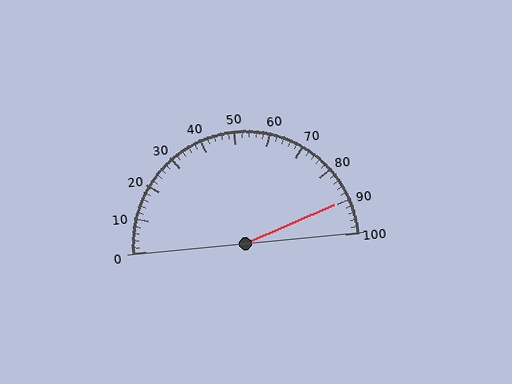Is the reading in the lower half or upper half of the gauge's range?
The reading is in the upper half of the range (0 to 100).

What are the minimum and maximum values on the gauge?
The gauge ranges from 0 to 100.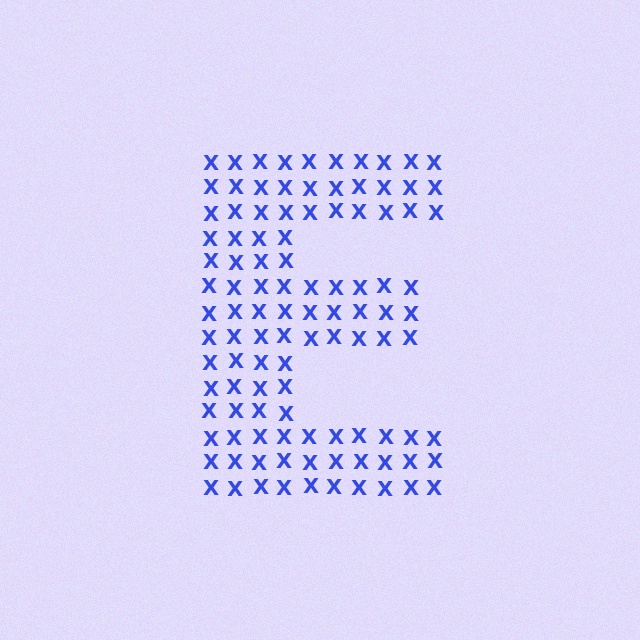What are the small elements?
The small elements are letter X's.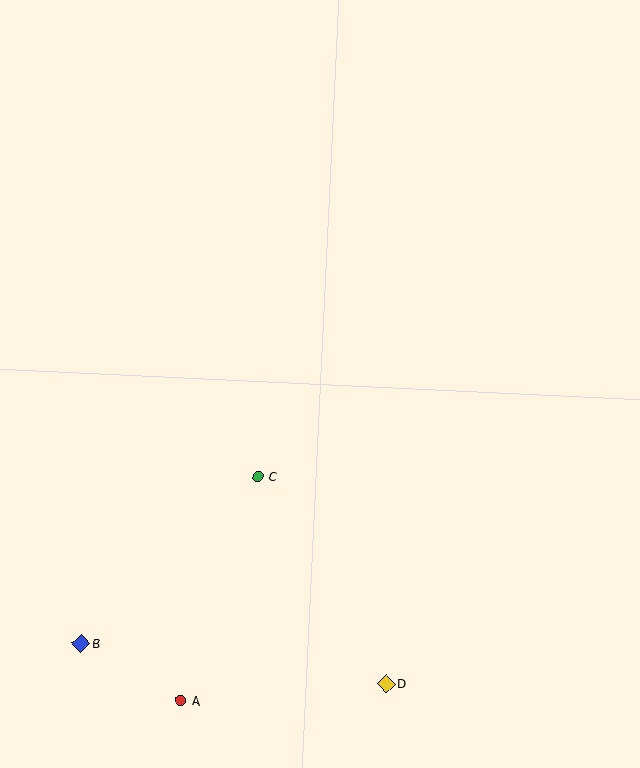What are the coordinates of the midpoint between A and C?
The midpoint between A and C is at (219, 589).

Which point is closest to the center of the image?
Point C at (258, 477) is closest to the center.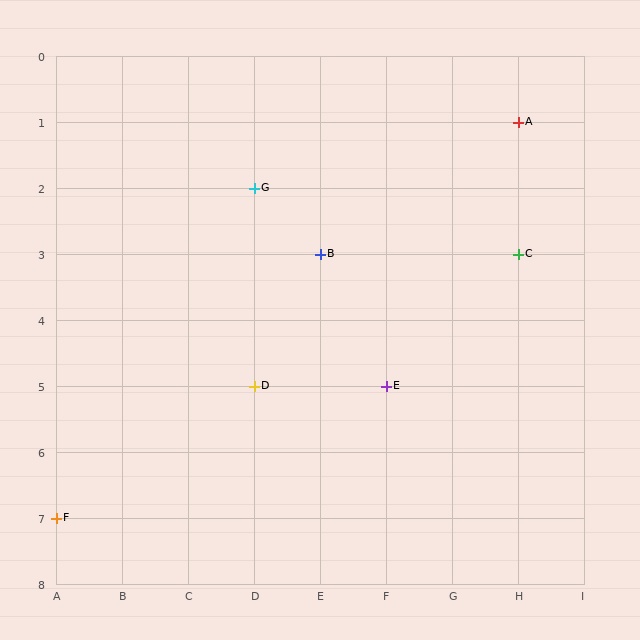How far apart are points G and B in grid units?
Points G and B are 1 column and 1 row apart (about 1.4 grid units diagonally).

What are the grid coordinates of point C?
Point C is at grid coordinates (H, 3).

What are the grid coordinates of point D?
Point D is at grid coordinates (D, 5).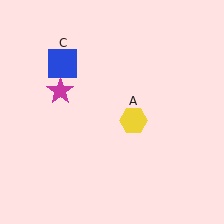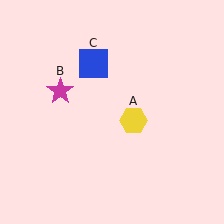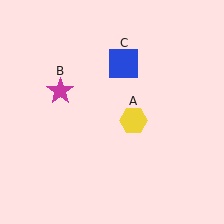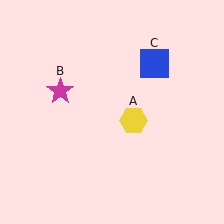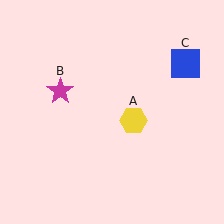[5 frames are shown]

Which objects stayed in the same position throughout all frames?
Yellow hexagon (object A) and magenta star (object B) remained stationary.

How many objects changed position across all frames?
1 object changed position: blue square (object C).